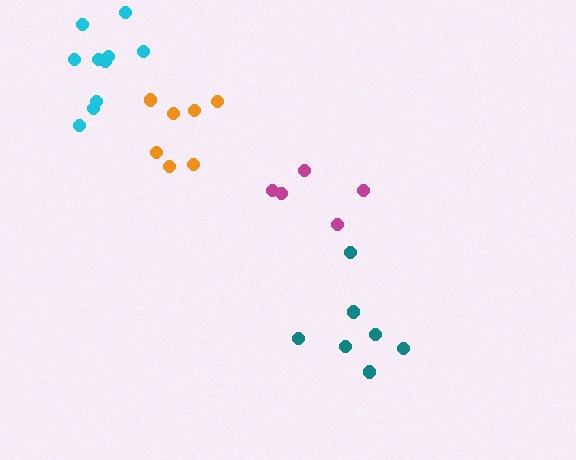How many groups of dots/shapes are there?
There are 4 groups.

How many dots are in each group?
Group 1: 7 dots, Group 2: 5 dots, Group 3: 10 dots, Group 4: 7 dots (29 total).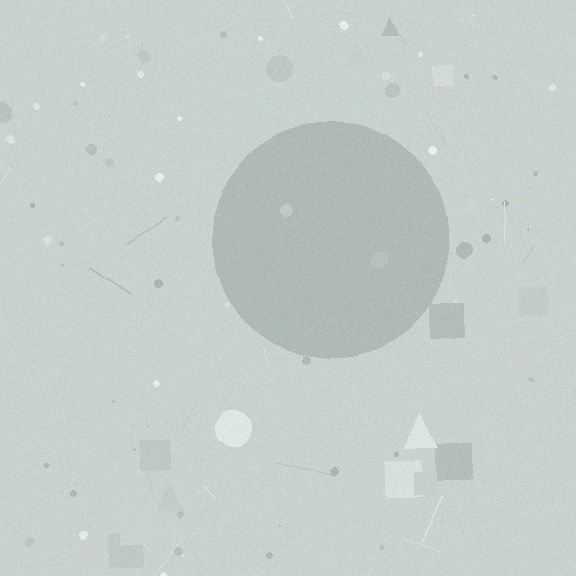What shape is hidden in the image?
A circle is hidden in the image.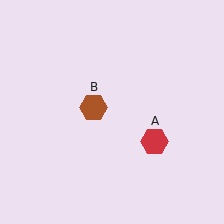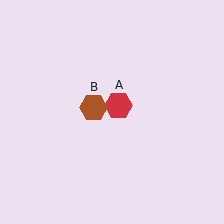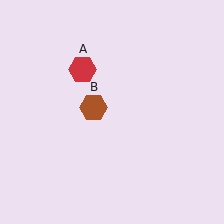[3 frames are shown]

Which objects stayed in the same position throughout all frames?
Brown hexagon (object B) remained stationary.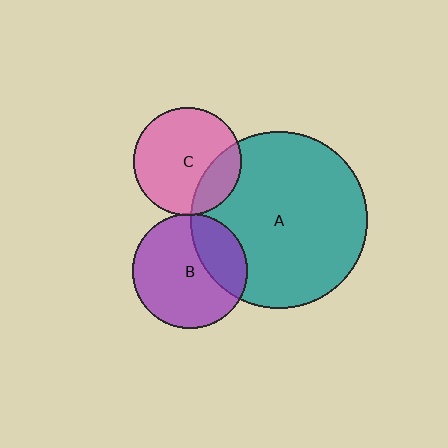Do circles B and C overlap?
Yes.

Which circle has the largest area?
Circle A (teal).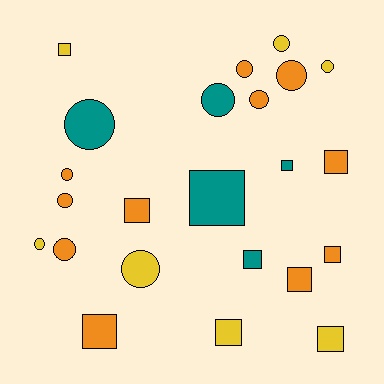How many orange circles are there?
There are 6 orange circles.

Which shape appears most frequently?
Circle, with 12 objects.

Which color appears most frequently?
Orange, with 11 objects.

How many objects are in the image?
There are 23 objects.